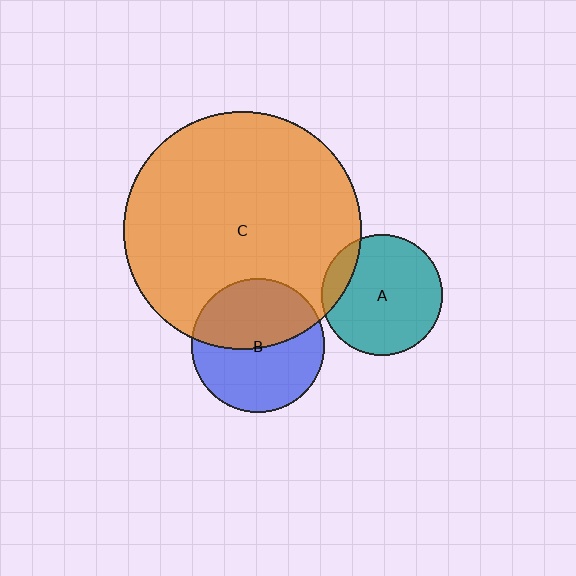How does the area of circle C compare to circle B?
Approximately 3.2 times.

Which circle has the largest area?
Circle C (orange).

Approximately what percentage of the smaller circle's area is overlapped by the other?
Approximately 15%.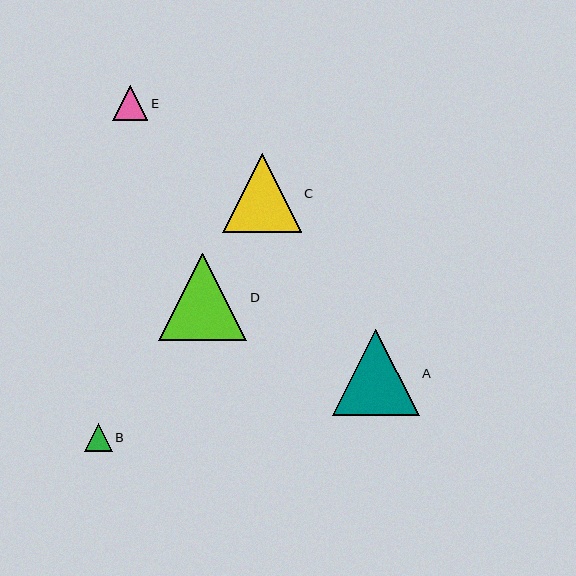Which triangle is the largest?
Triangle D is the largest with a size of approximately 88 pixels.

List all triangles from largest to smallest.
From largest to smallest: D, A, C, E, B.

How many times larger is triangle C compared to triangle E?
Triangle C is approximately 2.2 times the size of triangle E.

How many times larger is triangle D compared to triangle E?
Triangle D is approximately 2.5 times the size of triangle E.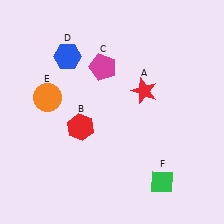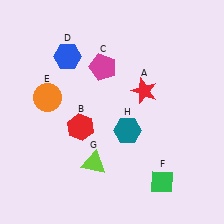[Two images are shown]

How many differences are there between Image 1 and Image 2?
There are 2 differences between the two images.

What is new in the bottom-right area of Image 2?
A teal hexagon (H) was added in the bottom-right area of Image 2.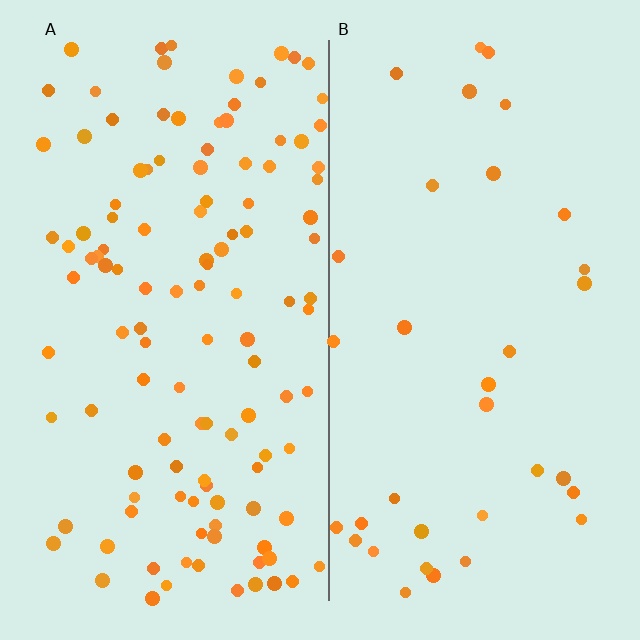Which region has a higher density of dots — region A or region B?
A (the left).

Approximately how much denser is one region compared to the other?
Approximately 3.5× — region A over region B.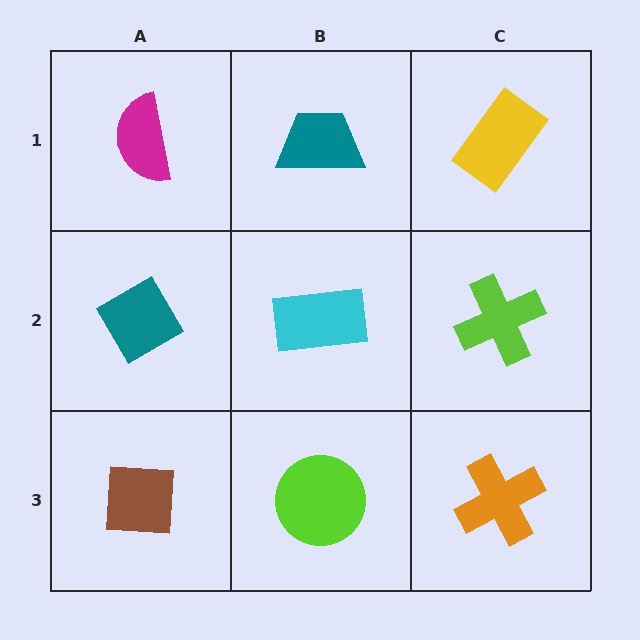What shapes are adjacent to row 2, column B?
A teal trapezoid (row 1, column B), a lime circle (row 3, column B), a teal diamond (row 2, column A), a lime cross (row 2, column C).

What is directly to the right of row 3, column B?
An orange cross.